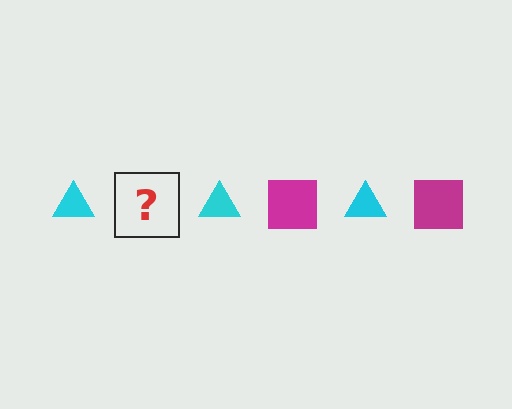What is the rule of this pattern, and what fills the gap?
The rule is that the pattern alternates between cyan triangle and magenta square. The gap should be filled with a magenta square.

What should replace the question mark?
The question mark should be replaced with a magenta square.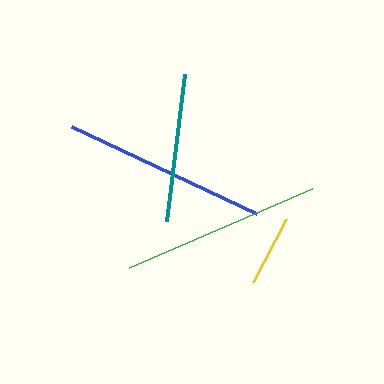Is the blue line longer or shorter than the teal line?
The blue line is longer than the teal line.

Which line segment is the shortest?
The yellow line is the shortest at approximately 71 pixels.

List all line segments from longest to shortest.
From longest to shortest: blue, green, teal, yellow.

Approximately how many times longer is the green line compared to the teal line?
The green line is approximately 1.3 times the length of the teal line.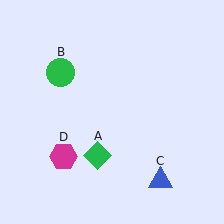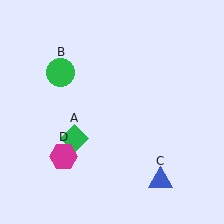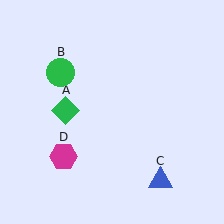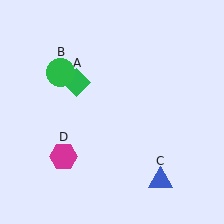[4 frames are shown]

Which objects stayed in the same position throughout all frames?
Green circle (object B) and blue triangle (object C) and magenta hexagon (object D) remained stationary.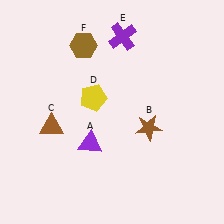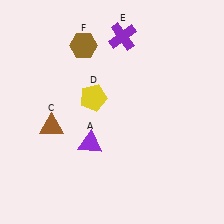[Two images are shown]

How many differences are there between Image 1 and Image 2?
There is 1 difference between the two images.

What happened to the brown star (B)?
The brown star (B) was removed in Image 2. It was in the bottom-right area of Image 1.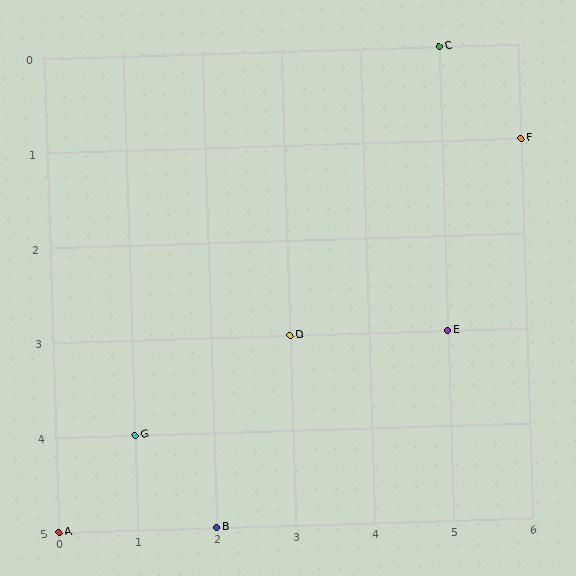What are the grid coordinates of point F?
Point F is at grid coordinates (6, 1).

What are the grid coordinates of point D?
Point D is at grid coordinates (3, 3).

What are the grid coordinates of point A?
Point A is at grid coordinates (0, 5).